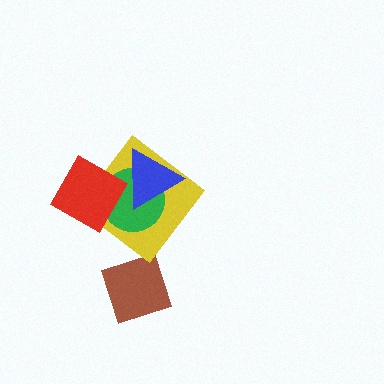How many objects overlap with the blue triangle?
3 objects overlap with the blue triangle.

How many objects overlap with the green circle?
3 objects overlap with the green circle.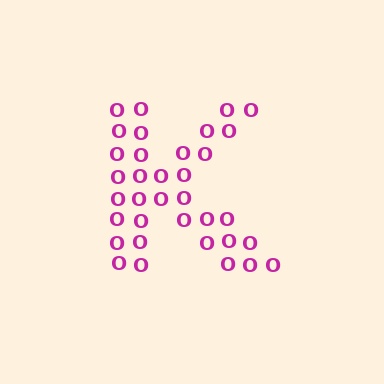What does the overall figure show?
The overall figure shows the letter K.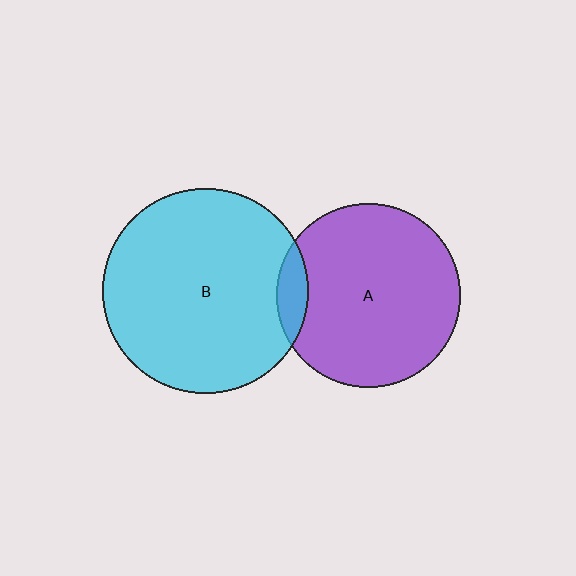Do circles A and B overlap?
Yes.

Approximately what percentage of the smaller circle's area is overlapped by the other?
Approximately 10%.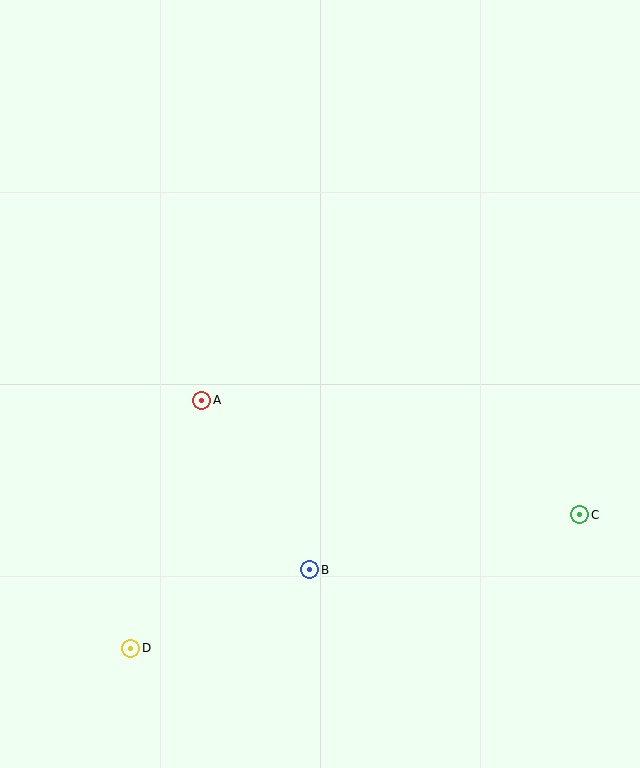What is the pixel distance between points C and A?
The distance between C and A is 395 pixels.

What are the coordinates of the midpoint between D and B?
The midpoint between D and B is at (220, 609).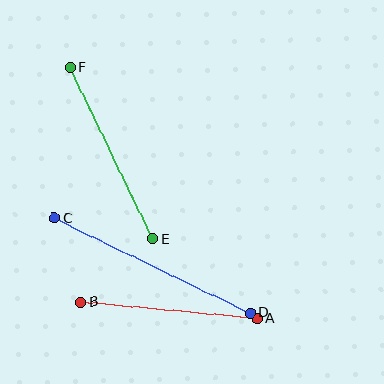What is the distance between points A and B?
The distance is approximately 178 pixels.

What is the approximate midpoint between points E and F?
The midpoint is at approximately (112, 153) pixels.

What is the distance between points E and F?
The distance is approximately 191 pixels.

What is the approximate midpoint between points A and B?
The midpoint is at approximately (169, 310) pixels.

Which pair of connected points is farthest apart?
Points C and D are farthest apart.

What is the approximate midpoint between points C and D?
The midpoint is at approximately (152, 266) pixels.